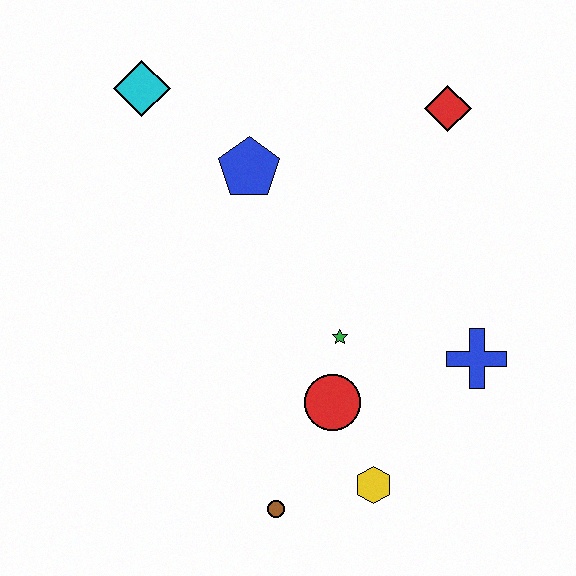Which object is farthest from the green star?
The cyan diamond is farthest from the green star.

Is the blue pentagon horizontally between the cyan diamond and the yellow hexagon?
Yes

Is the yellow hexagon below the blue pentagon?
Yes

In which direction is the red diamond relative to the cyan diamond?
The red diamond is to the right of the cyan diamond.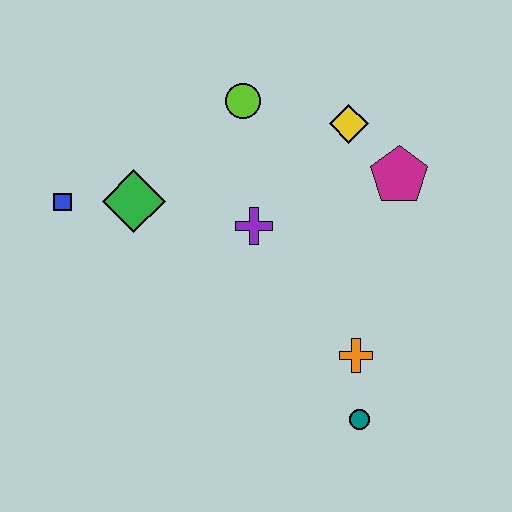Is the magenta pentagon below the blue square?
No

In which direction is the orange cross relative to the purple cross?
The orange cross is below the purple cross.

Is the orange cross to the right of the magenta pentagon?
No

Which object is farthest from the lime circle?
The teal circle is farthest from the lime circle.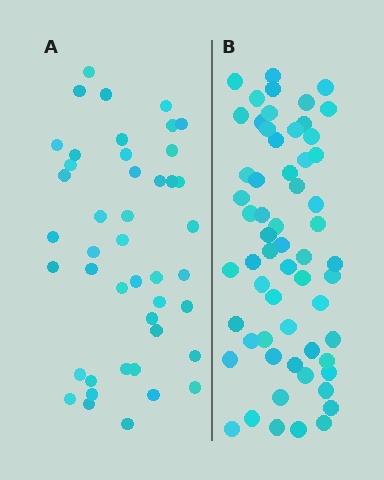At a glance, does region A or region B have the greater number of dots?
Region B (the right region) has more dots.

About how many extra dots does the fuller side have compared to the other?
Region B has approximately 15 more dots than region A.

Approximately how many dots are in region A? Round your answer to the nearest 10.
About 40 dots. (The exact count is 44, which rounds to 40.)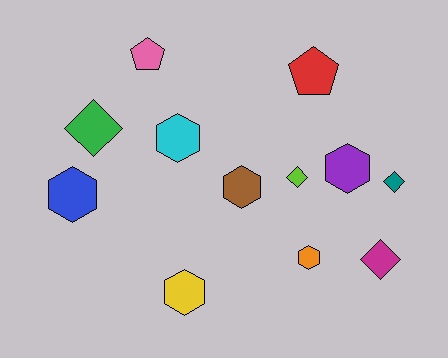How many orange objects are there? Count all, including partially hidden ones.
There is 1 orange object.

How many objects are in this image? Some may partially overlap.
There are 12 objects.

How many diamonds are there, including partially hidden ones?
There are 4 diamonds.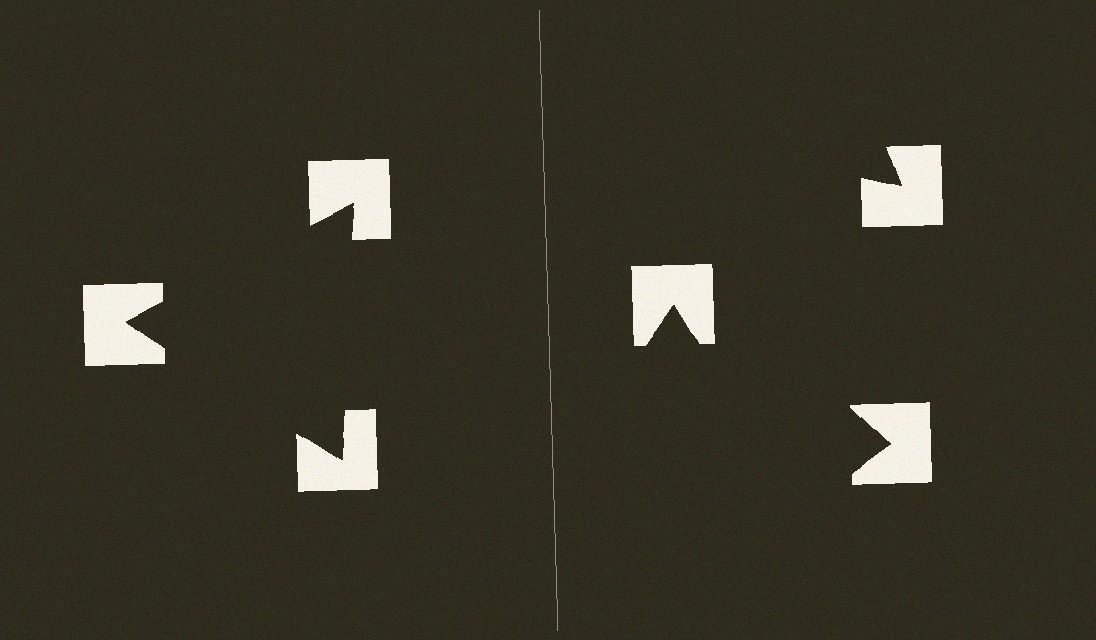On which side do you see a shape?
An illusory triangle appears on the left side. On the right side the wedge cuts are rotated, so no coherent shape forms.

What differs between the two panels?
The notched squares are positioned identically on both sides; only the wedge orientations differ. On the left they align to a triangle; on the right they are misaligned.